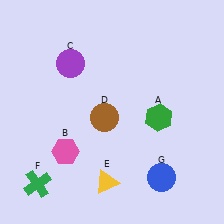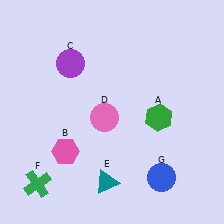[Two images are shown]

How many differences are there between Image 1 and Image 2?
There are 2 differences between the two images.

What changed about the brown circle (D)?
In Image 1, D is brown. In Image 2, it changed to pink.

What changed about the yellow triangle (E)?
In Image 1, E is yellow. In Image 2, it changed to teal.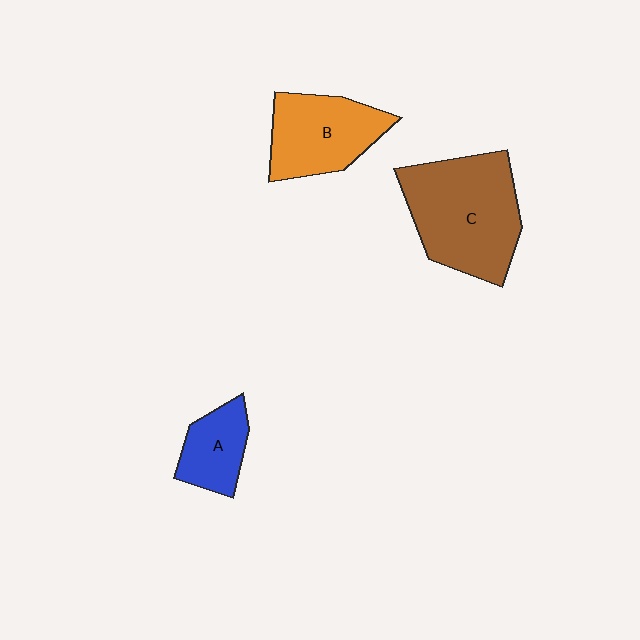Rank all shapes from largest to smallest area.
From largest to smallest: C (brown), B (orange), A (blue).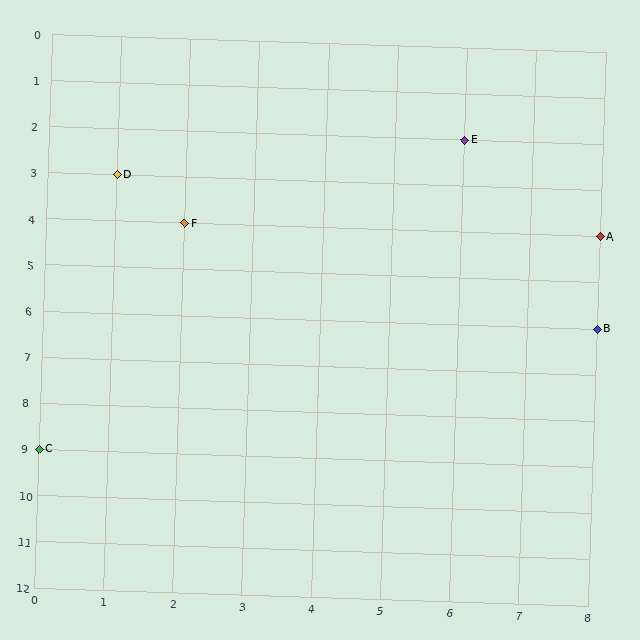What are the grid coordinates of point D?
Point D is at grid coordinates (1, 3).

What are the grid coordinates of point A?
Point A is at grid coordinates (8, 4).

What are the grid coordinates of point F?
Point F is at grid coordinates (2, 4).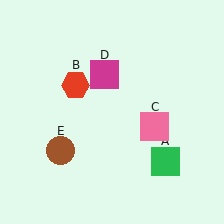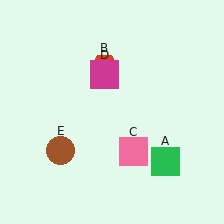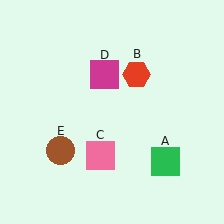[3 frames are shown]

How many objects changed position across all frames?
2 objects changed position: red hexagon (object B), pink square (object C).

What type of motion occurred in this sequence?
The red hexagon (object B), pink square (object C) rotated clockwise around the center of the scene.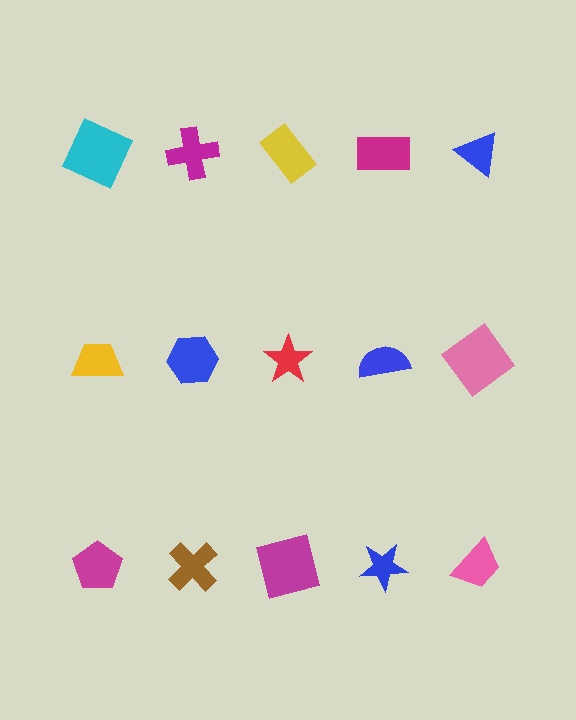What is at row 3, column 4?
A blue star.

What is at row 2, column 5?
A pink diamond.